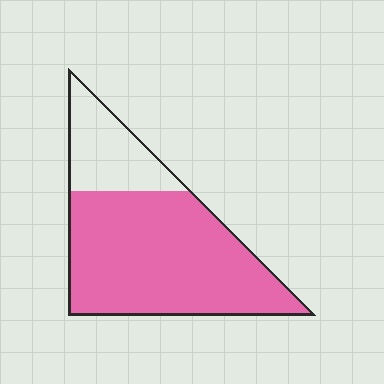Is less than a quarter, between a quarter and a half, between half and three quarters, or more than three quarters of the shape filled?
More than three quarters.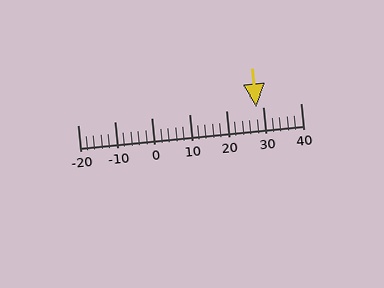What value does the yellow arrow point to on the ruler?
The yellow arrow points to approximately 28.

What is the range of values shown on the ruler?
The ruler shows values from -20 to 40.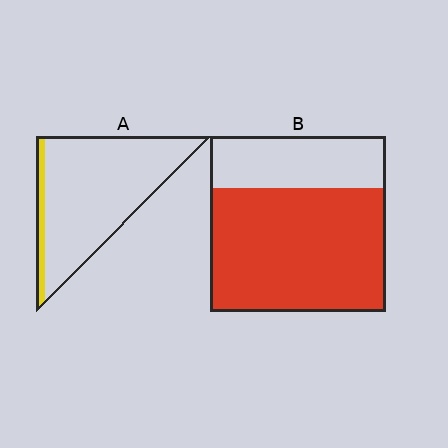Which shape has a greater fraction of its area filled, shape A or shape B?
Shape B.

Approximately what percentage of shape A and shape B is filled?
A is approximately 10% and B is approximately 70%.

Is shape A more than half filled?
No.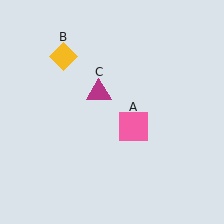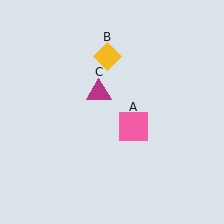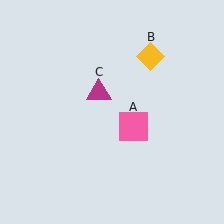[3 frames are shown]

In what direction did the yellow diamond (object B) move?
The yellow diamond (object B) moved right.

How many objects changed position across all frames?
1 object changed position: yellow diamond (object B).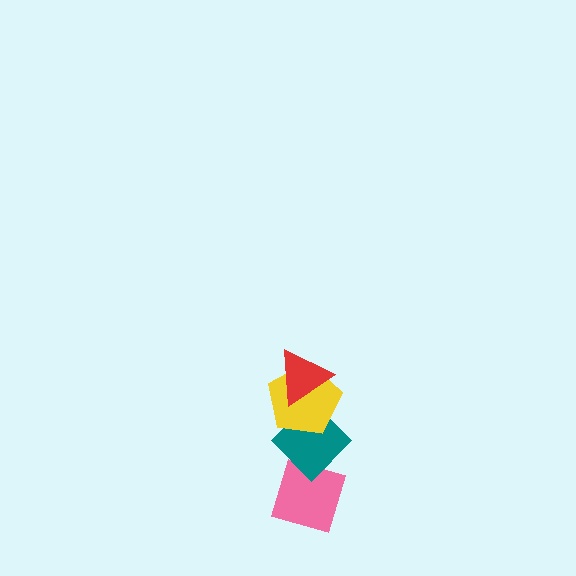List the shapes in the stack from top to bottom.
From top to bottom: the red triangle, the yellow pentagon, the teal diamond, the pink diamond.